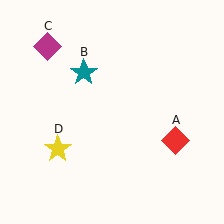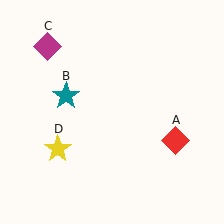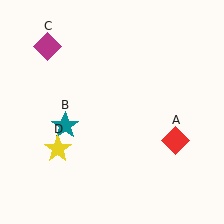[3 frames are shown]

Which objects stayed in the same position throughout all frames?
Red diamond (object A) and magenta diamond (object C) and yellow star (object D) remained stationary.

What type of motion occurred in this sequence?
The teal star (object B) rotated counterclockwise around the center of the scene.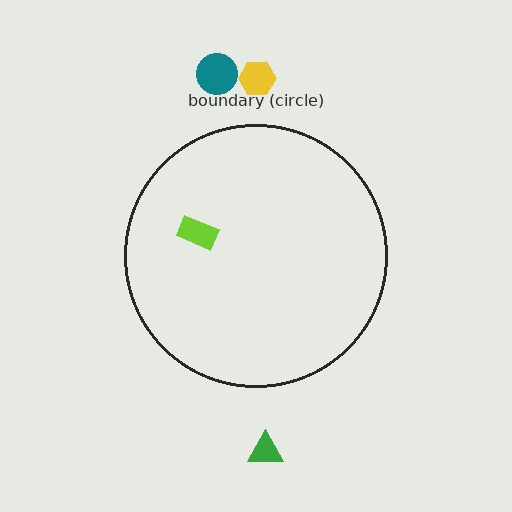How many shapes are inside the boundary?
1 inside, 3 outside.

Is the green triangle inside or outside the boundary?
Outside.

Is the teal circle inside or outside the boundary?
Outside.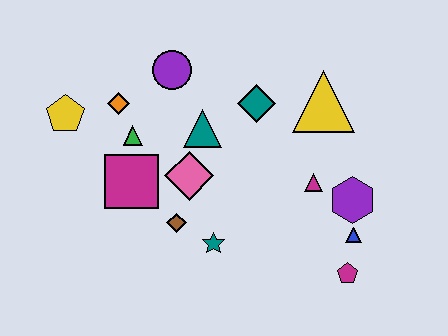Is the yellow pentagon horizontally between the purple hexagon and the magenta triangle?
No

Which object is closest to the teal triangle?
The pink diamond is closest to the teal triangle.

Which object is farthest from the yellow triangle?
The yellow pentagon is farthest from the yellow triangle.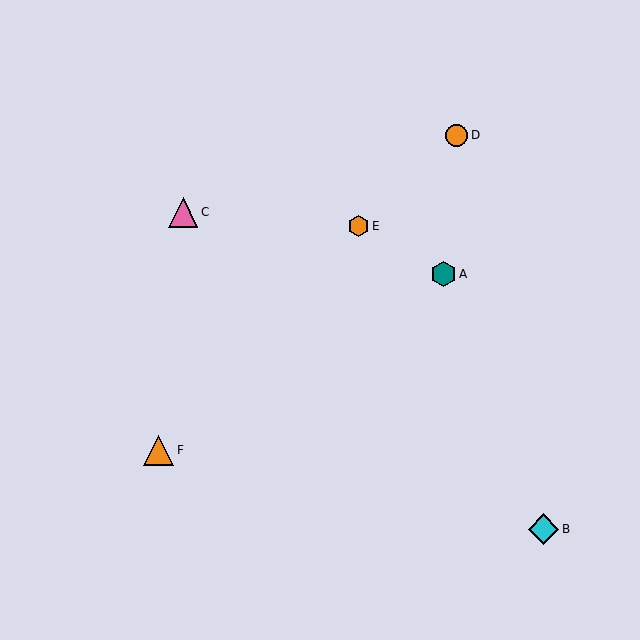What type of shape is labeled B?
Shape B is a cyan diamond.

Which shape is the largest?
The cyan diamond (labeled B) is the largest.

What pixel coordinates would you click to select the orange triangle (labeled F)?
Click at (159, 450) to select the orange triangle F.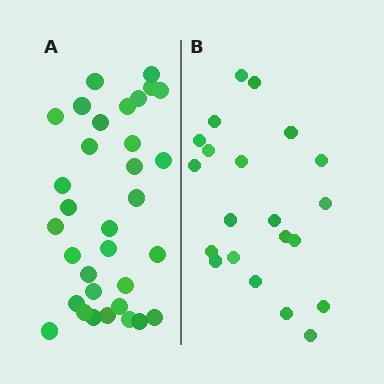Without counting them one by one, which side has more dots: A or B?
Region A (the left region) has more dots.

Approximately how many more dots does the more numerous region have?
Region A has roughly 12 or so more dots than region B.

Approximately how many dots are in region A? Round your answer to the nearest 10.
About 30 dots. (The exact count is 33, which rounds to 30.)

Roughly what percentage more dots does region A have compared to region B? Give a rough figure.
About 55% more.